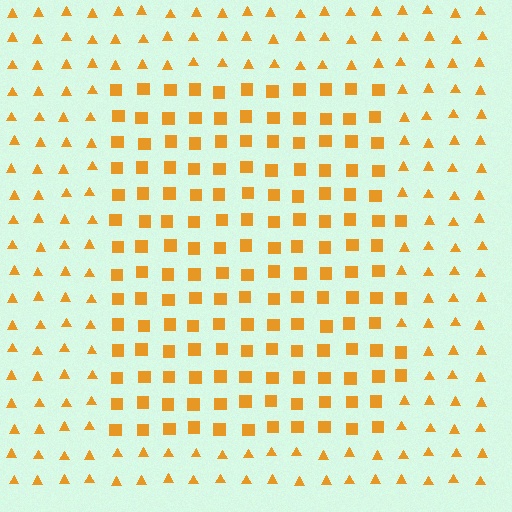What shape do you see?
I see a rectangle.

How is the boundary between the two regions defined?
The boundary is defined by a change in element shape: squares inside vs. triangles outside. All elements share the same color and spacing.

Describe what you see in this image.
The image is filled with small orange elements arranged in a uniform grid. A rectangle-shaped region contains squares, while the surrounding area contains triangles. The boundary is defined purely by the change in element shape.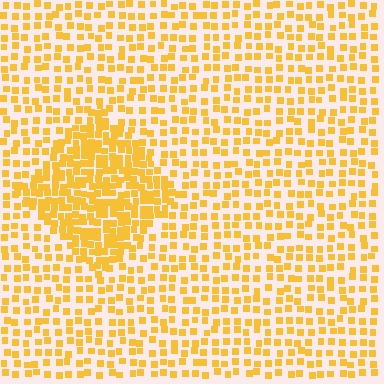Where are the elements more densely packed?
The elements are more densely packed inside the diamond boundary.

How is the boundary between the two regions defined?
The boundary is defined by a change in element density (approximately 2.1x ratio). All elements are the same color, size, and shape.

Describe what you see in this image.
The image contains small yellow elements arranged at two different densities. A diamond-shaped region is visible where the elements are more densely packed than the surrounding area.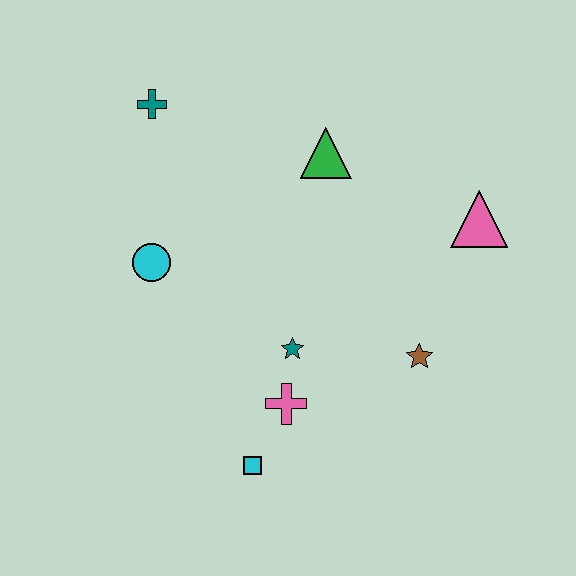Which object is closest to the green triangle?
The pink triangle is closest to the green triangle.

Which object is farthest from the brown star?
The teal cross is farthest from the brown star.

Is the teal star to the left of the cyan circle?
No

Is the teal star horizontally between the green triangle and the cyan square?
Yes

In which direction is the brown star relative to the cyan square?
The brown star is to the right of the cyan square.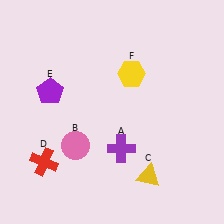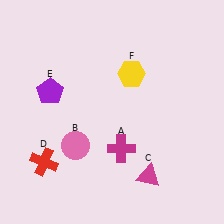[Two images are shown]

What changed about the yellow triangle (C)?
In Image 1, C is yellow. In Image 2, it changed to magenta.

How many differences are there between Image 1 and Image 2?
There are 2 differences between the two images.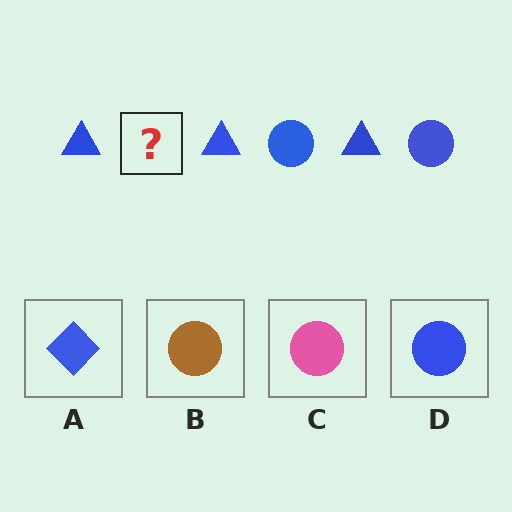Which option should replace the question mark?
Option D.